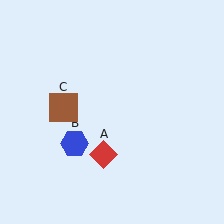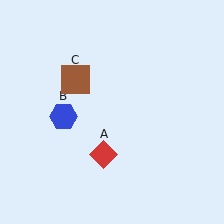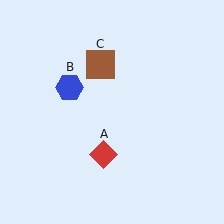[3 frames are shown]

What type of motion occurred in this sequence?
The blue hexagon (object B), brown square (object C) rotated clockwise around the center of the scene.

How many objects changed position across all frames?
2 objects changed position: blue hexagon (object B), brown square (object C).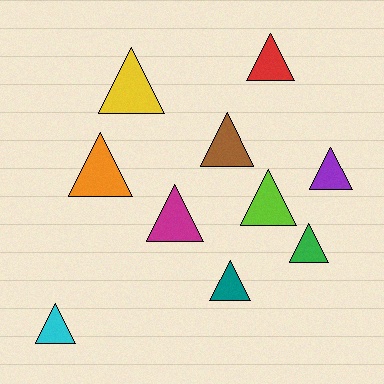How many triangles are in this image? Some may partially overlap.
There are 10 triangles.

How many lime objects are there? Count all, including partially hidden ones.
There is 1 lime object.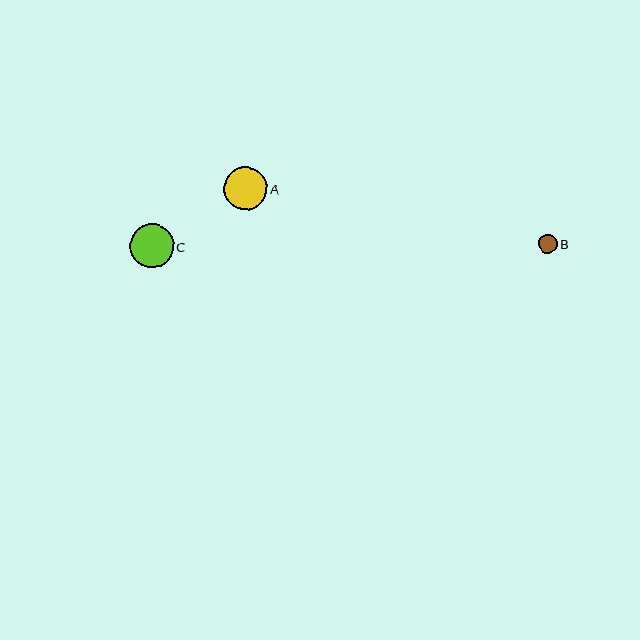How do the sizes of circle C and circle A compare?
Circle C and circle A are approximately the same size.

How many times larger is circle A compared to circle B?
Circle A is approximately 2.2 times the size of circle B.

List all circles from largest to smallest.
From largest to smallest: C, A, B.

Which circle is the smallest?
Circle B is the smallest with a size of approximately 19 pixels.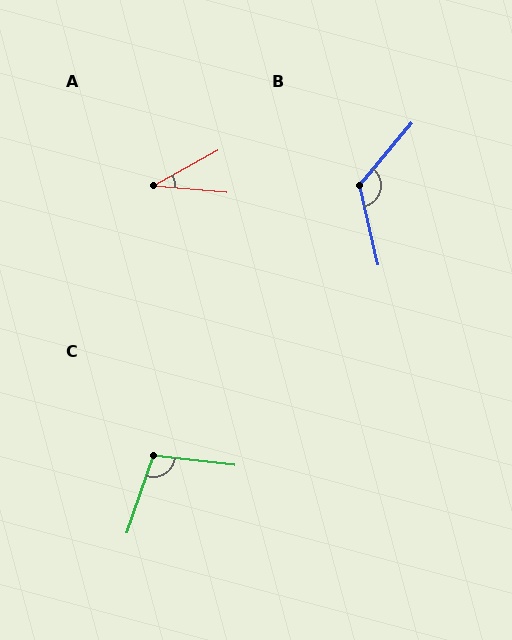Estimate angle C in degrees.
Approximately 102 degrees.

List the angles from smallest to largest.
A (34°), C (102°), B (127°).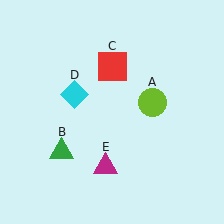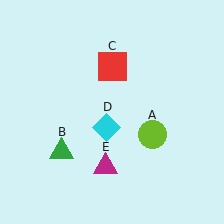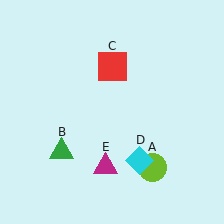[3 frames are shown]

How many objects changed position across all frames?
2 objects changed position: lime circle (object A), cyan diamond (object D).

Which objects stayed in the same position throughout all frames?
Green triangle (object B) and red square (object C) and magenta triangle (object E) remained stationary.